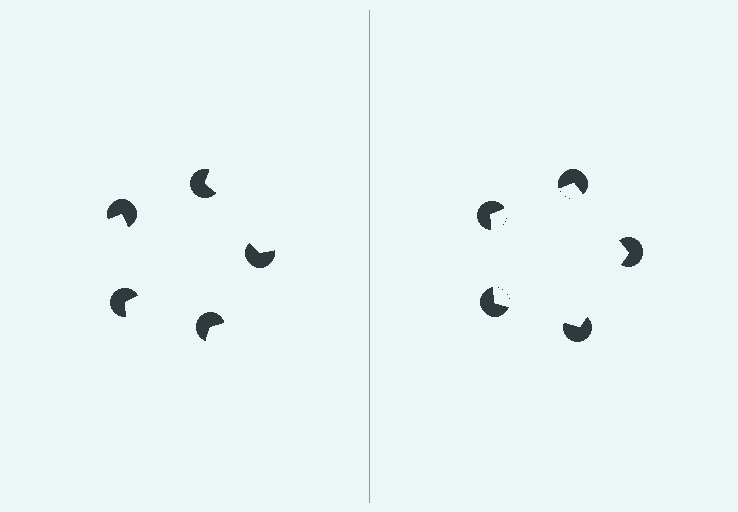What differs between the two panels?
The pac-man discs are positioned identically on both sides; only the wedge orientations differ. On the right they align to a pentagon; on the left they are misaligned.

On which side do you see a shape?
An illusory pentagon appears on the right side. On the left side the wedge cuts are rotated, so no coherent shape forms.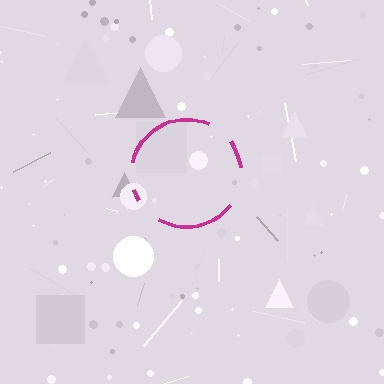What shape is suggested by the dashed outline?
The dashed outline suggests a circle.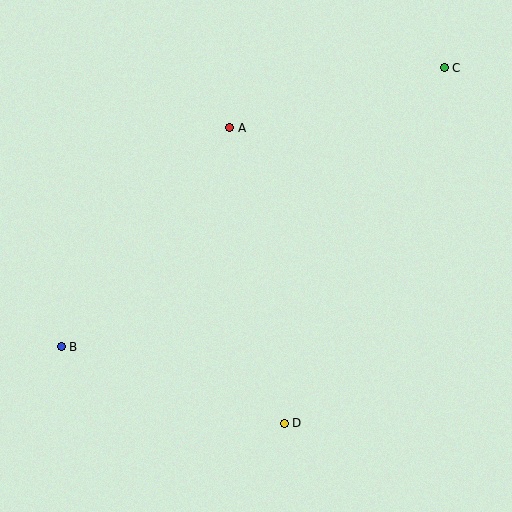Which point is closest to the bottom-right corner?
Point D is closest to the bottom-right corner.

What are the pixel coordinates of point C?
Point C is at (444, 68).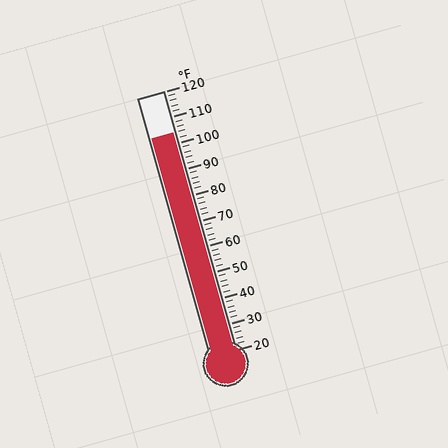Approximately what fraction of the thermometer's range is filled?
The thermometer is filled to approximately 85% of its range.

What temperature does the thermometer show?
The thermometer shows approximately 104°F.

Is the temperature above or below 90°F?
The temperature is above 90°F.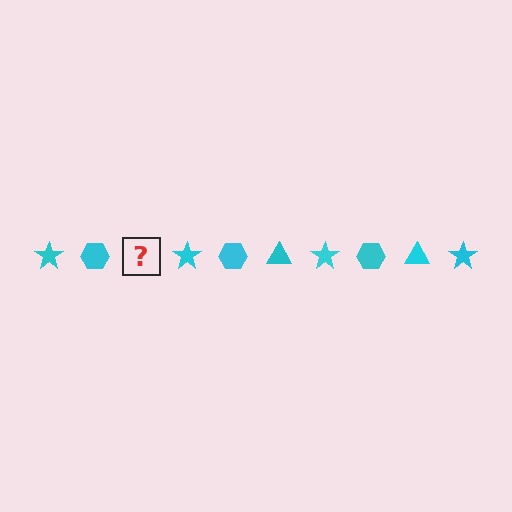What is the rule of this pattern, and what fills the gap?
The rule is that the pattern cycles through star, hexagon, triangle shapes in cyan. The gap should be filled with a cyan triangle.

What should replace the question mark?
The question mark should be replaced with a cyan triangle.